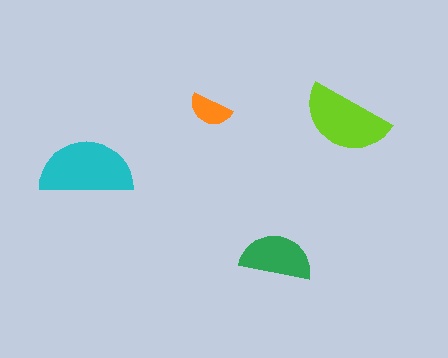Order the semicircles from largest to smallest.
the cyan one, the lime one, the green one, the orange one.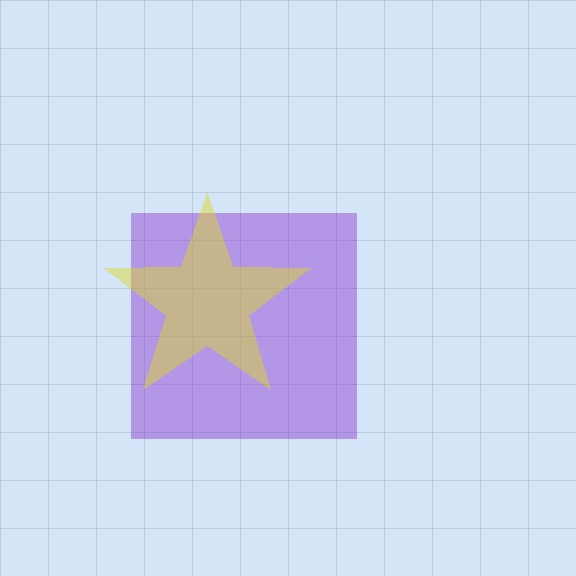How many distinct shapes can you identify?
There are 2 distinct shapes: a purple square, a yellow star.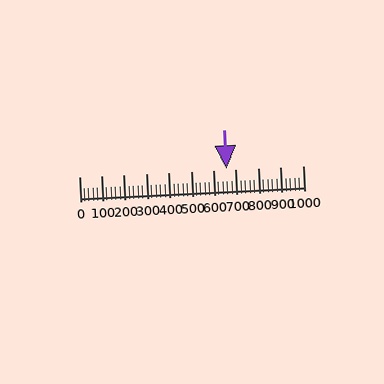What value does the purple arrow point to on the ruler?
The purple arrow points to approximately 660.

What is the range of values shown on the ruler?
The ruler shows values from 0 to 1000.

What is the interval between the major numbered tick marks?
The major tick marks are spaced 100 units apart.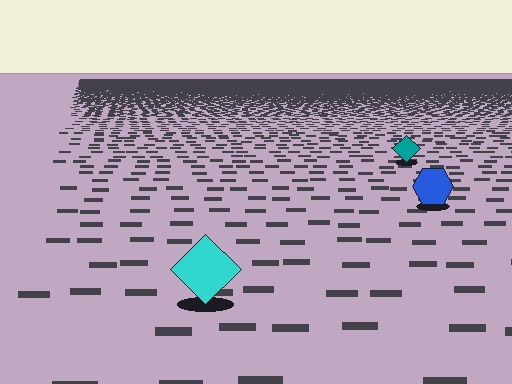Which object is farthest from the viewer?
The teal diamond is farthest from the viewer. It appears smaller and the ground texture around it is denser.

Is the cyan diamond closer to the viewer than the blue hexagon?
Yes. The cyan diamond is closer — you can tell from the texture gradient: the ground texture is coarser near it.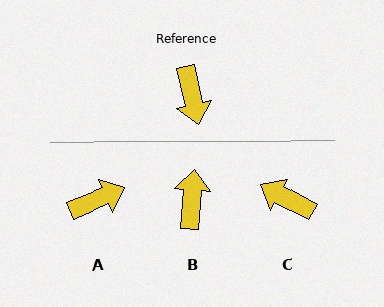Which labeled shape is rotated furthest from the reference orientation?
B, about 163 degrees away.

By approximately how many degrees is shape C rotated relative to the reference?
Approximately 130 degrees clockwise.